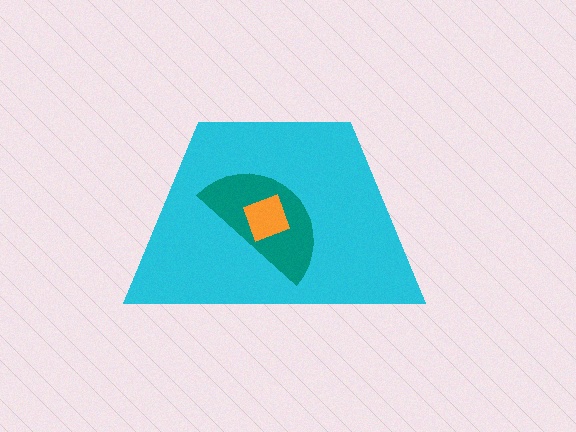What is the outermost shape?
The cyan trapezoid.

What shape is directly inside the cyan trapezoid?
The teal semicircle.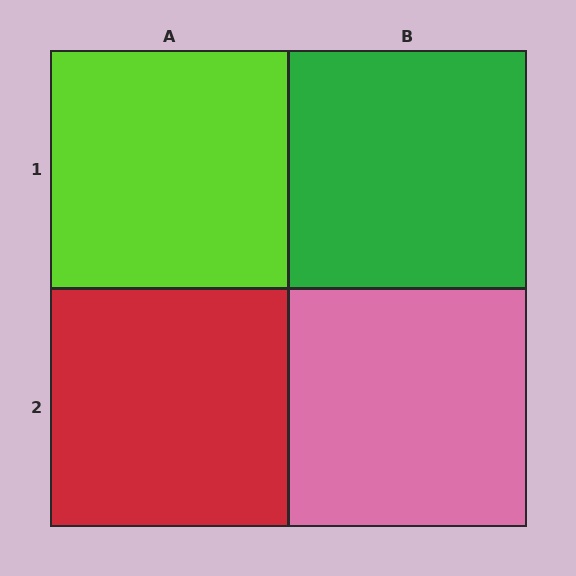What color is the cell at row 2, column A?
Red.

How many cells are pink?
1 cell is pink.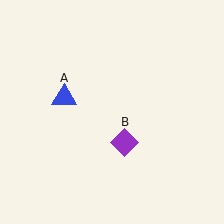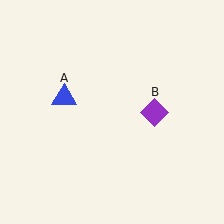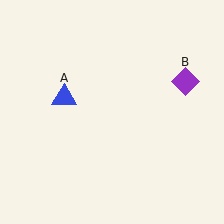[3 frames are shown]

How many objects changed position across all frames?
1 object changed position: purple diamond (object B).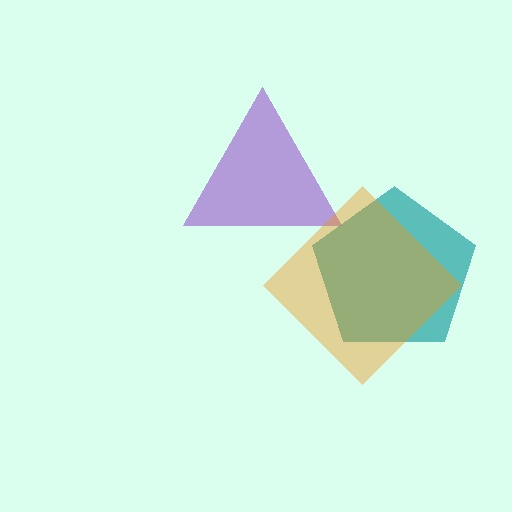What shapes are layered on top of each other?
The layered shapes are: a purple triangle, a teal pentagon, an orange diamond.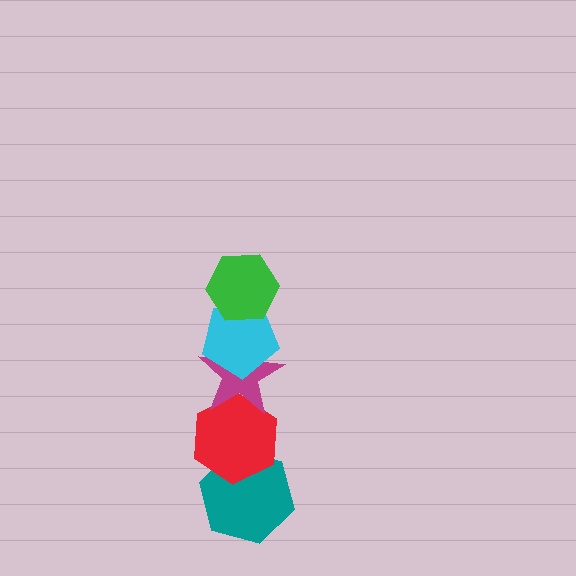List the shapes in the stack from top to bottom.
From top to bottom: the green hexagon, the cyan pentagon, the magenta star, the red hexagon, the teal hexagon.